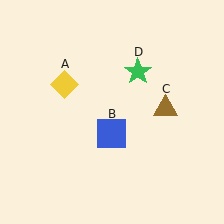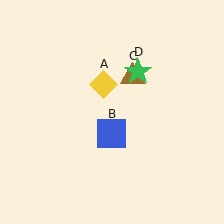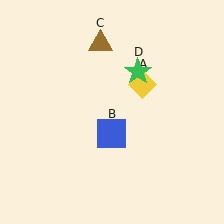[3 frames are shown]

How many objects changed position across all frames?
2 objects changed position: yellow diamond (object A), brown triangle (object C).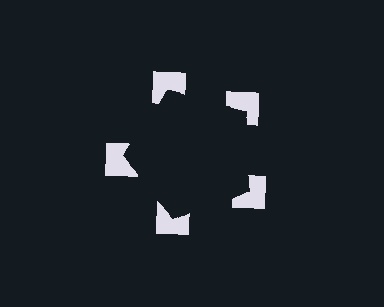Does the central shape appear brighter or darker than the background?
It typically appears slightly darker than the background, even though no actual brightness change is drawn.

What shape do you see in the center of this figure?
An illusory pentagon — its edges are inferred from the aligned wedge cuts in the notched squares, not physically drawn.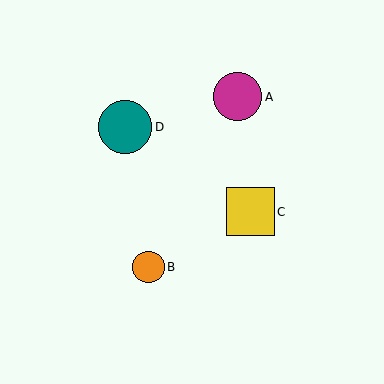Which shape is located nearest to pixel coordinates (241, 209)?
The yellow square (labeled C) at (250, 212) is nearest to that location.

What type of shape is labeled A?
Shape A is a magenta circle.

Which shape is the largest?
The teal circle (labeled D) is the largest.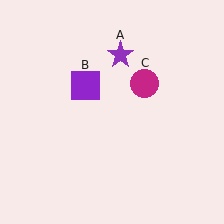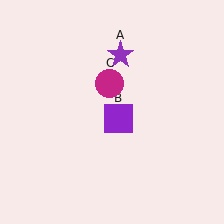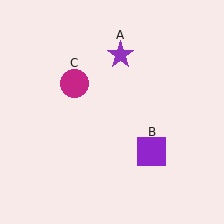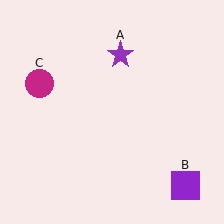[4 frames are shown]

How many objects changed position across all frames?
2 objects changed position: purple square (object B), magenta circle (object C).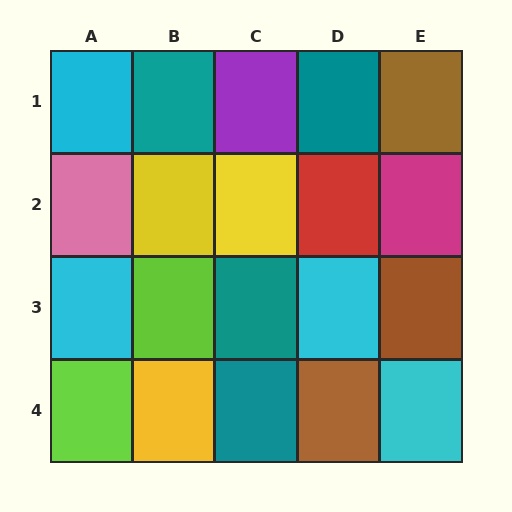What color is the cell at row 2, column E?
Magenta.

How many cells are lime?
2 cells are lime.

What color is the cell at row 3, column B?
Lime.